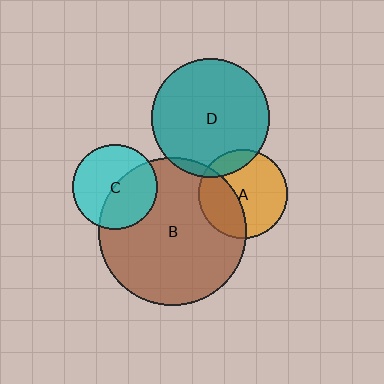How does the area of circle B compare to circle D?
Approximately 1.6 times.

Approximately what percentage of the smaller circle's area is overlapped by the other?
Approximately 35%.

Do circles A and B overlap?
Yes.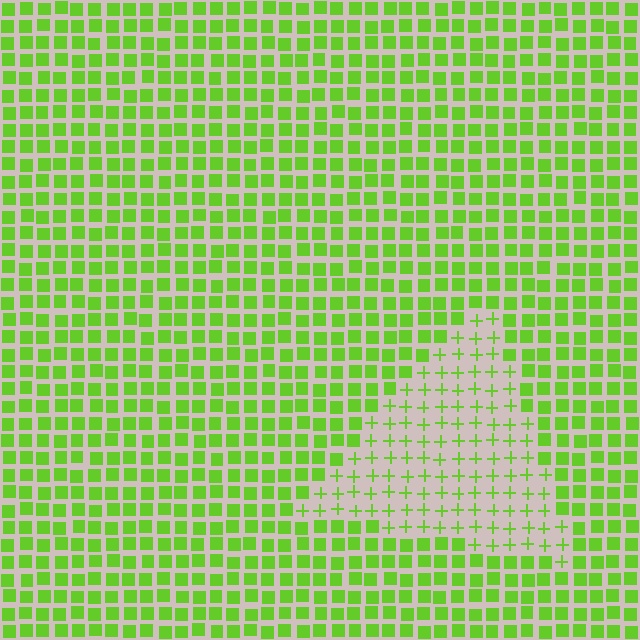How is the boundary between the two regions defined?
The boundary is defined by a change in element shape: plus signs inside vs. squares outside. All elements share the same color and spacing.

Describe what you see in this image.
The image is filled with small lime elements arranged in a uniform grid. A triangle-shaped region contains plus signs, while the surrounding area contains squares. The boundary is defined purely by the change in element shape.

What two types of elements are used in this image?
The image uses plus signs inside the triangle region and squares outside it.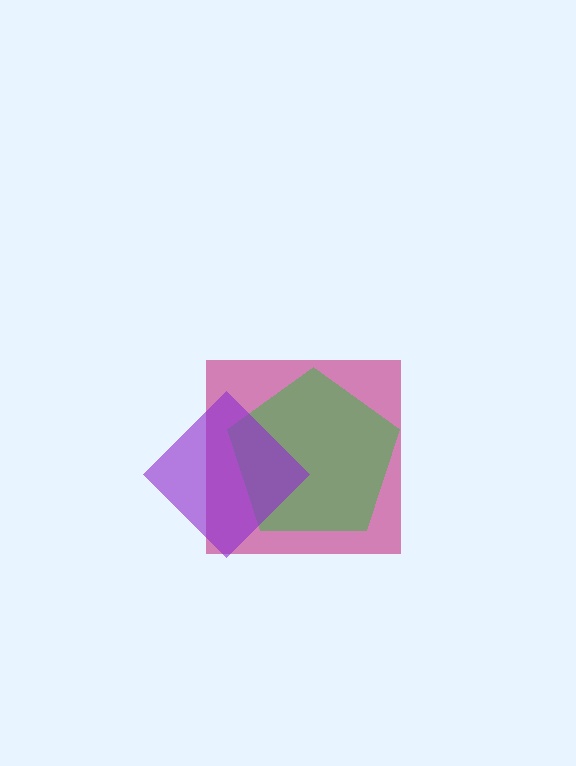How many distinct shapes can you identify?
There are 3 distinct shapes: a magenta square, a green pentagon, a purple diamond.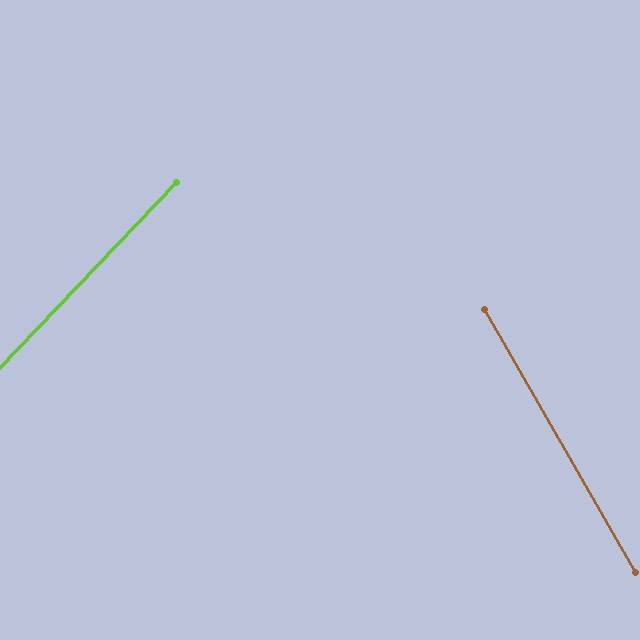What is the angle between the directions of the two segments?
Approximately 74 degrees.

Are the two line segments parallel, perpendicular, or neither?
Neither parallel nor perpendicular — they differ by about 74°.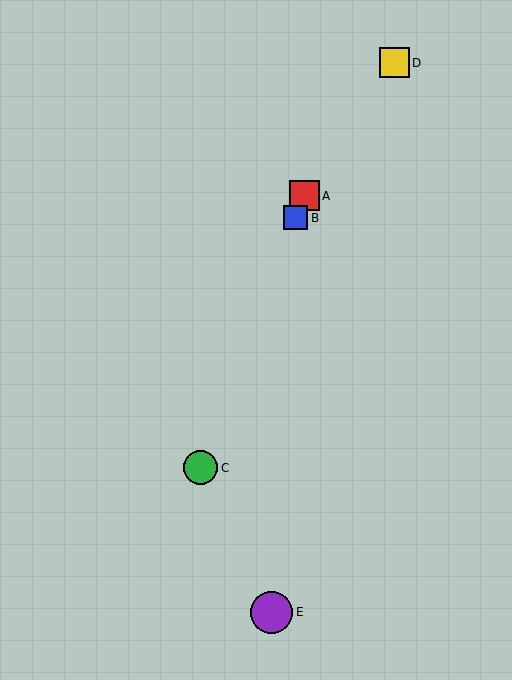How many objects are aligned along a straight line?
3 objects (A, B, C) are aligned along a straight line.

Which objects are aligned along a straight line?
Objects A, B, C are aligned along a straight line.